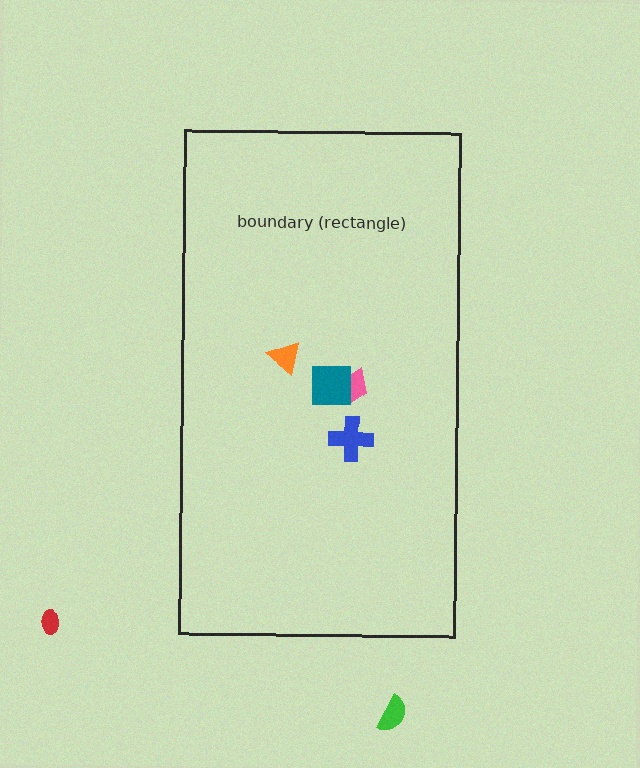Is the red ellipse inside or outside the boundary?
Outside.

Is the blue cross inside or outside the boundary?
Inside.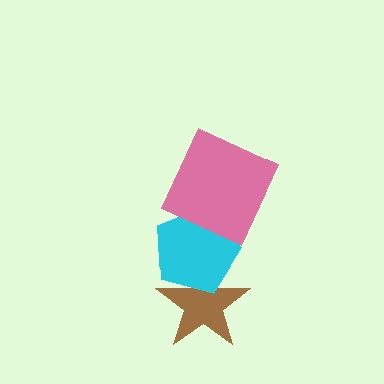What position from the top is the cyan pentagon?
The cyan pentagon is 2nd from the top.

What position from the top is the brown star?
The brown star is 3rd from the top.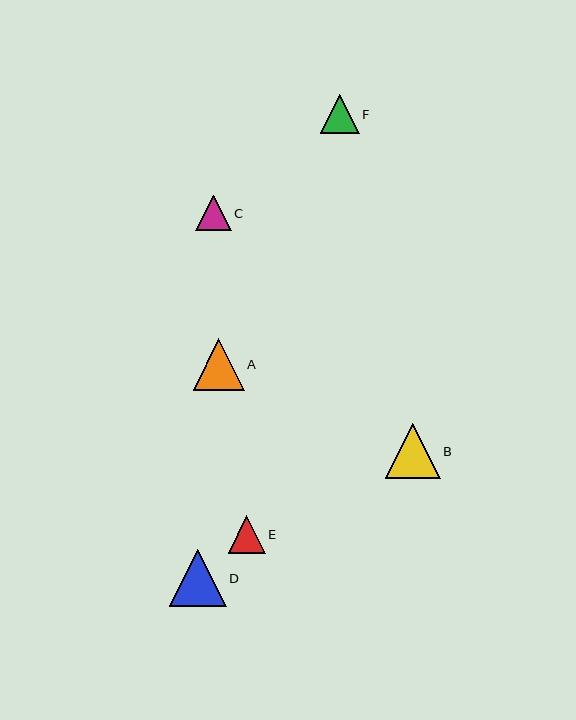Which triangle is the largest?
Triangle D is the largest with a size of approximately 57 pixels.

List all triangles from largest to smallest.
From largest to smallest: D, B, A, F, E, C.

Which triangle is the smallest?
Triangle C is the smallest with a size of approximately 35 pixels.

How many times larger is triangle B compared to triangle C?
Triangle B is approximately 1.6 times the size of triangle C.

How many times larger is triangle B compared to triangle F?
Triangle B is approximately 1.4 times the size of triangle F.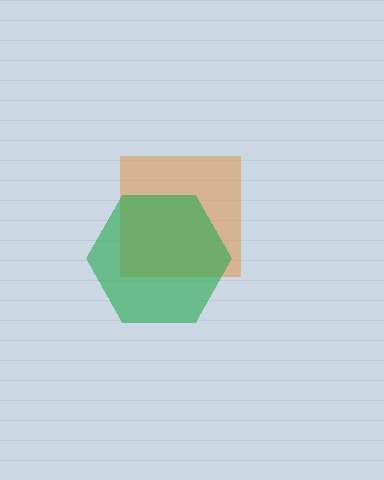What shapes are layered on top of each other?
The layered shapes are: an orange square, a green hexagon.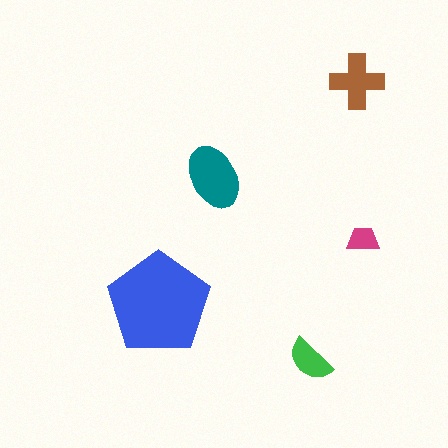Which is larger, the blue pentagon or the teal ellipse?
The blue pentagon.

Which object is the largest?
The blue pentagon.